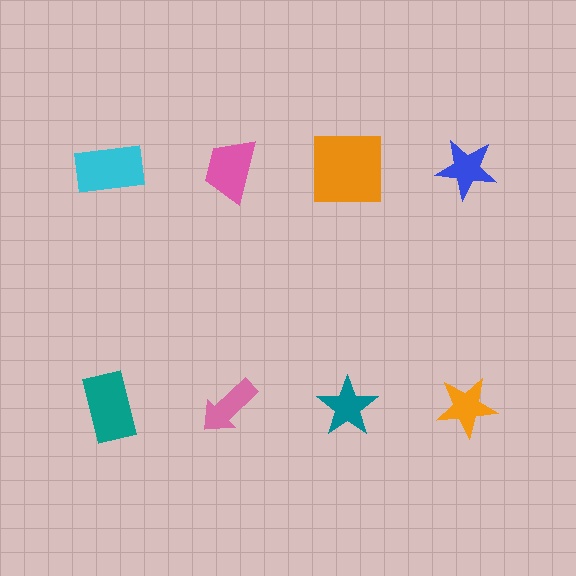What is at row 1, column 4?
A blue star.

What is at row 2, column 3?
A teal star.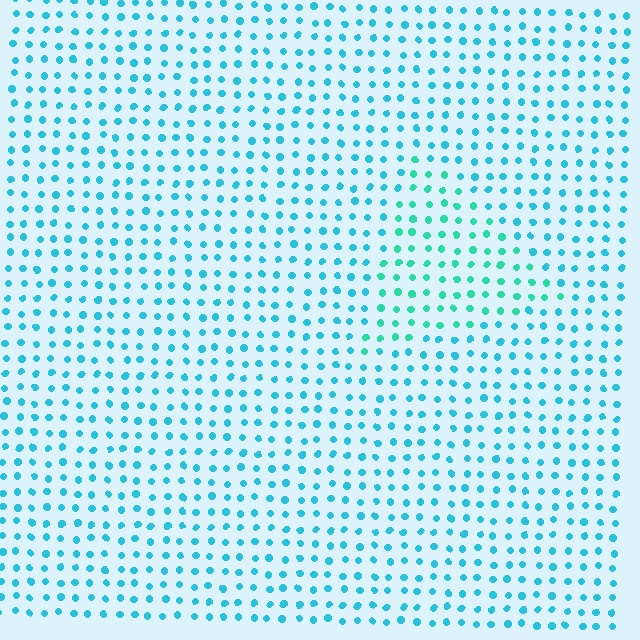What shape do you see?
I see a triangle.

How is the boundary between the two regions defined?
The boundary is defined purely by a slight shift in hue (about 28 degrees). Spacing, size, and orientation are identical on both sides.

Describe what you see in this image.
The image is filled with small cyan elements in a uniform arrangement. A triangle-shaped region is visible where the elements are tinted to a slightly different hue, forming a subtle color boundary.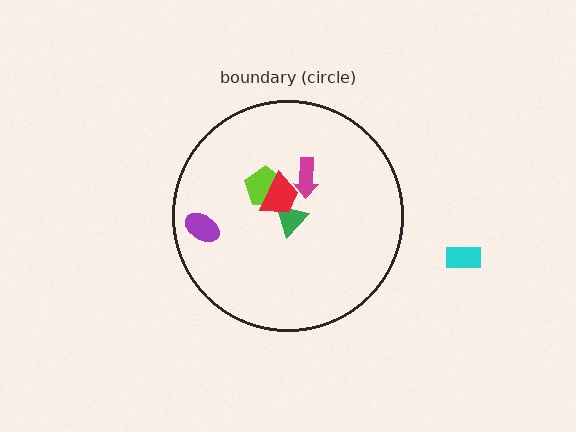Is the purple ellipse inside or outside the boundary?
Inside.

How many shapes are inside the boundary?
5 inside, 1 outside.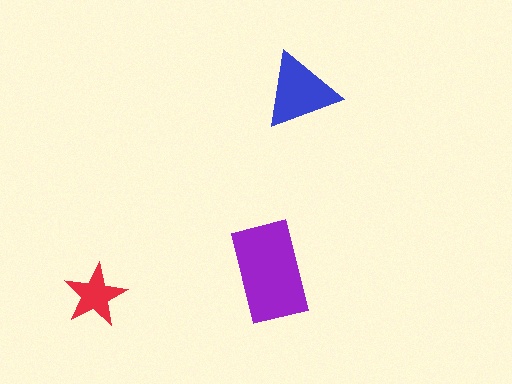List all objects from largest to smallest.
The purple rectangle, the blue triangle, the red star.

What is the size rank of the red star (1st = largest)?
3rd.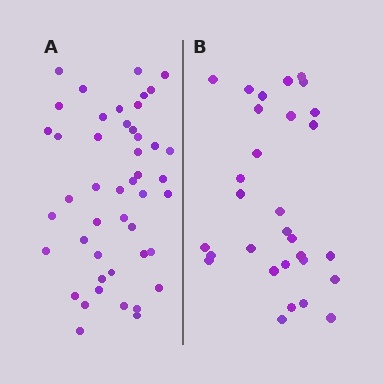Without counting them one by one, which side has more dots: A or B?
Region A (the left region) has more dots.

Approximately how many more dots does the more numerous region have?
Region A has approximately 15 more dots than region B.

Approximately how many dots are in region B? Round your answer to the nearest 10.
About 30 dots.